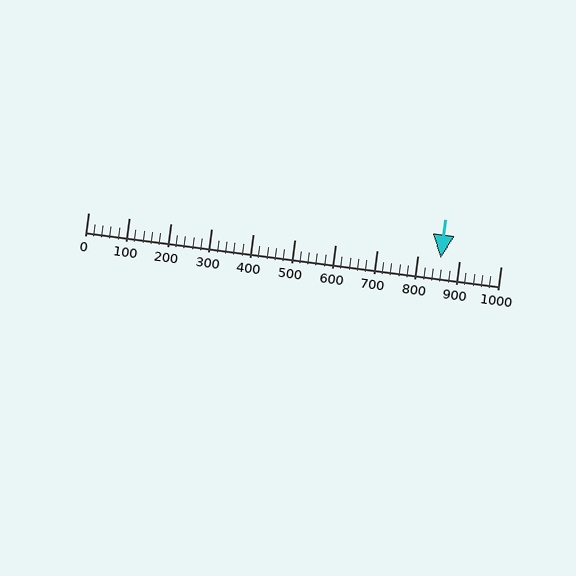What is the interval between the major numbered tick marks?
The major tick marks are spaced 100 units apart.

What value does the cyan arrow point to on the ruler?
The cyan arrow points to approximately 855.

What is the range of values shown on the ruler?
The ruler shows values from 0 to 1000.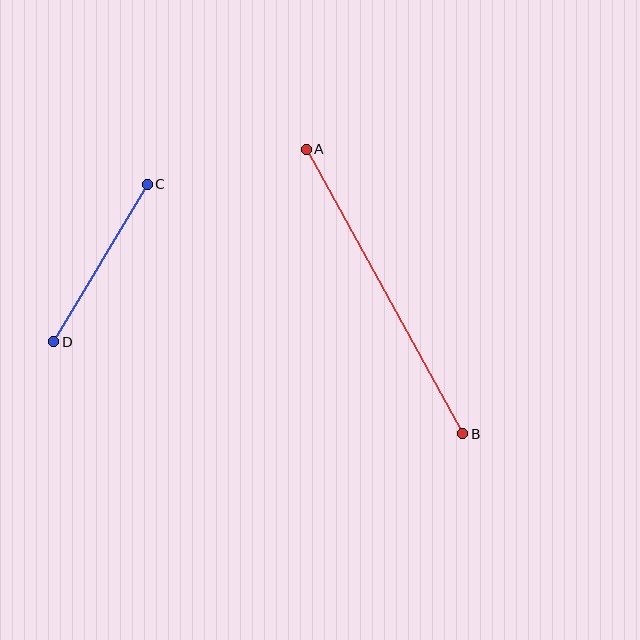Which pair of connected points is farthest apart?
Points A and B are farthest apart.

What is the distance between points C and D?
The distance is approximately 183 pixels.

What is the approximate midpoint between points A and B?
The midpoint is at approximately (385, 291) pixels.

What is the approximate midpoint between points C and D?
The midpoint is at approximately (101, 263) pixels.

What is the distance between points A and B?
The distance is approximately 324 pixels.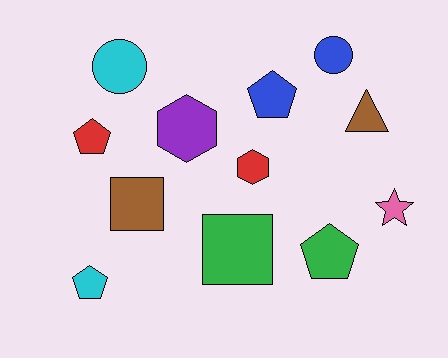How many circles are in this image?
There are 2 circles.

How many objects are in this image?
There are 12 objects.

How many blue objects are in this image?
There are 2 blue objects.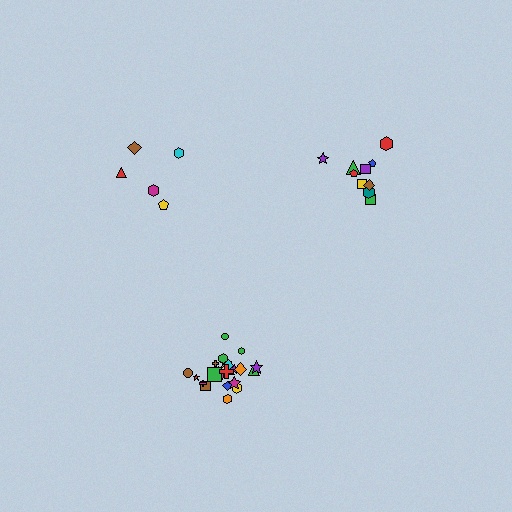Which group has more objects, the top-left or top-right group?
The top-right group.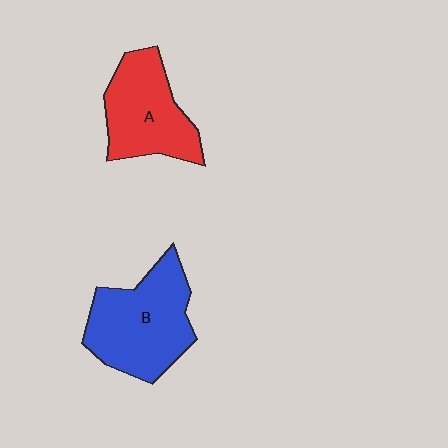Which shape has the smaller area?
Shape A (red).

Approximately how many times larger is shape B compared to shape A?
Approximately 1.2 times.